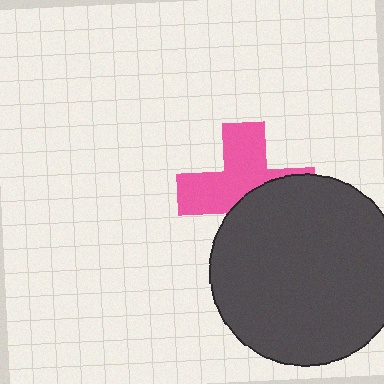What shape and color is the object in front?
The object in front is a dark gray circle.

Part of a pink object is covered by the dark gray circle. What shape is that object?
It is a cross.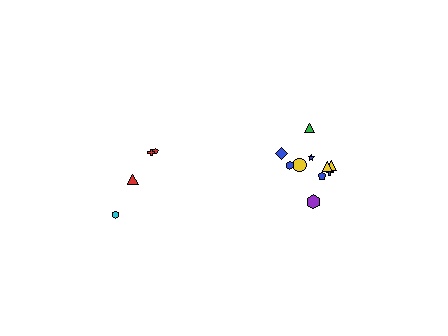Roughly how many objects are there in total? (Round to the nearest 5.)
Roughly 15 objects in total.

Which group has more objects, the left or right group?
The right group.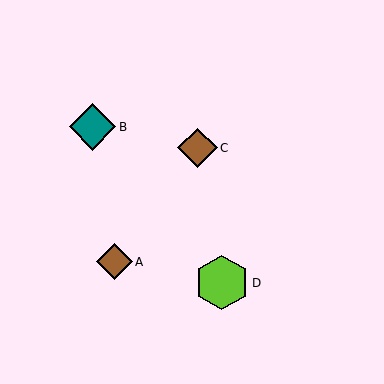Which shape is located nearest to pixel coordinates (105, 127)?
The teal diamond (labeled B) at (92, 127) is nearest to that location.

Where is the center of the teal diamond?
The center of the teal diamond is at (92, 127).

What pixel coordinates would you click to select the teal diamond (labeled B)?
Click at (92, 127) to select the teal diamond B.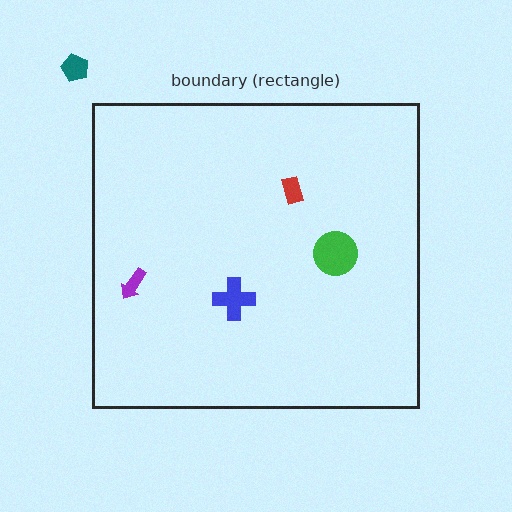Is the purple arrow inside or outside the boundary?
Inside.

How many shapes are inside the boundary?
4 inside, 1 outside.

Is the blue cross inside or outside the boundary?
Inside.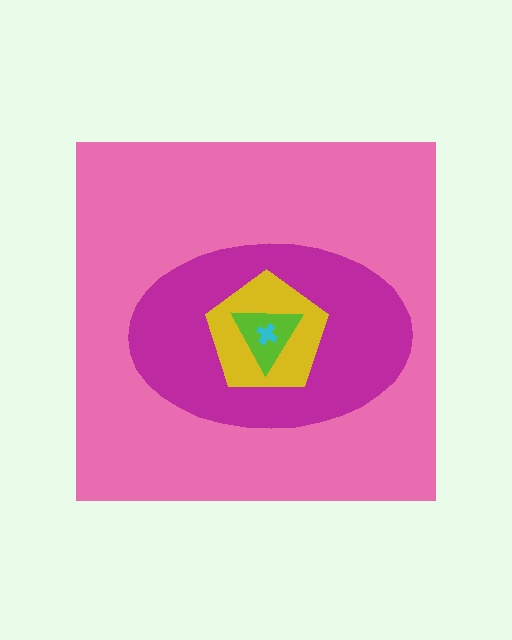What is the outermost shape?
The pink square.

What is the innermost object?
The cyan cross.